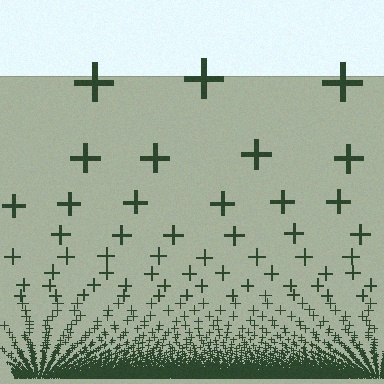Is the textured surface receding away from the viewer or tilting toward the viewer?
The surface appears to tilt toward the viewer. Texture elements get larger and sparser toward the top.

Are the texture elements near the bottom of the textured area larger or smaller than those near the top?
Smaller. The gradient is inverted — elements near the bottom are smaller and denser.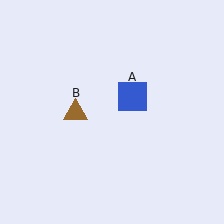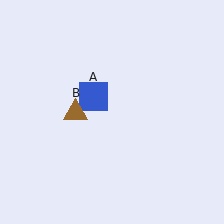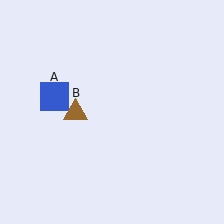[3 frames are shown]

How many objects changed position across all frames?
1 object changed position: blue square (object A).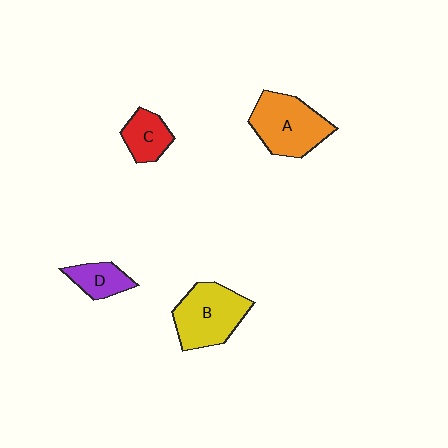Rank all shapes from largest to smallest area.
From largest to smallest: B (yellow), A (orange), C (red), D (purple).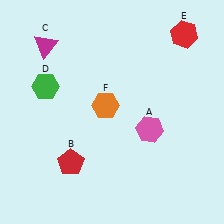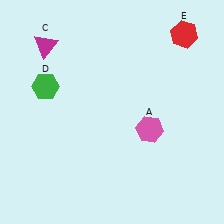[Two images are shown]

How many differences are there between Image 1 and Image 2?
There are 2 differences between the two images.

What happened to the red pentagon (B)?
The red pentagon (B) was removed in Image 2. It was in the bottom-left area of Image 1.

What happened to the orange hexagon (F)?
The orange hexagon (F) was removed in Image 2. It was in the top-left area of Image 1.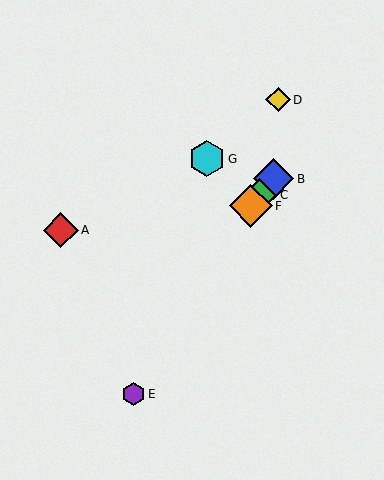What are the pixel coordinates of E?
Object E is at (134, 394).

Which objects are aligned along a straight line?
Objects B, C, F are aligned along a straight line.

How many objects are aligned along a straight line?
3 objects (B, C, F) are aligned along a straight line.